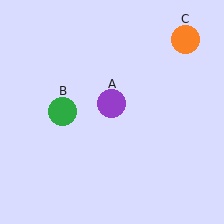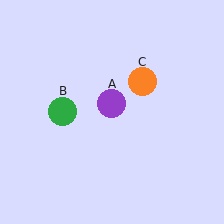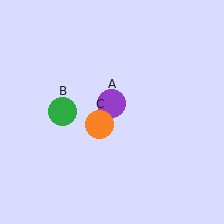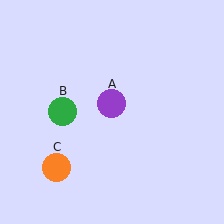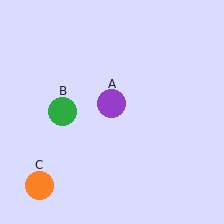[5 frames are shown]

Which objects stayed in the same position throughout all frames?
Purple circle (object A) and green circle (object B) remained stationary.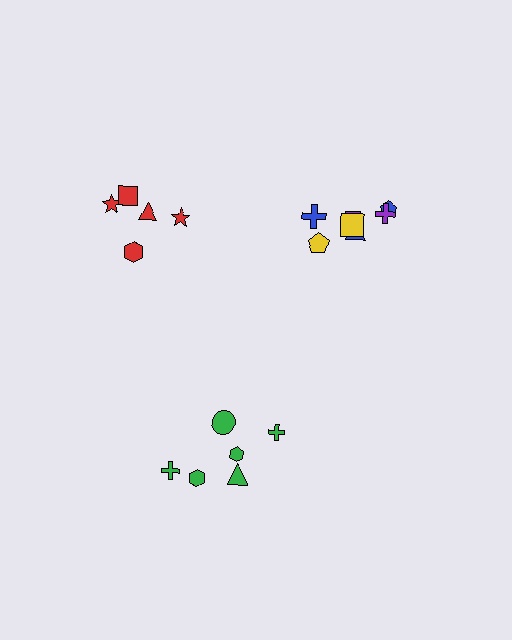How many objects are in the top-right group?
There are 7 objects.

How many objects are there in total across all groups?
There are 18 objects.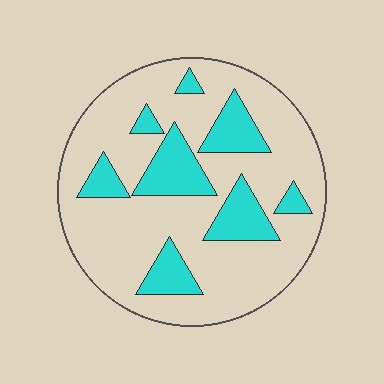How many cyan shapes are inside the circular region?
8.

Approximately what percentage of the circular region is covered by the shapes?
Approximately 25%.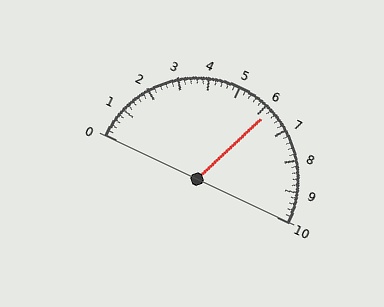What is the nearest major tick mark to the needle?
The nearest major tick mark is 6.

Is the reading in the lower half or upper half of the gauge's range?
The reading is in the upper half of the range (0 to 10).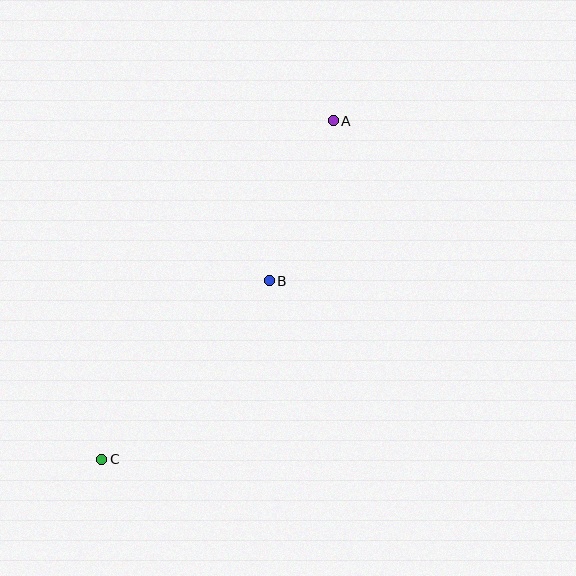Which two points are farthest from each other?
Points A and C are farthest from each other.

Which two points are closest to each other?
Points A and B are closest to each other.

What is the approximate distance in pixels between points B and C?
The distance between B and C is approximately 245 pixels.